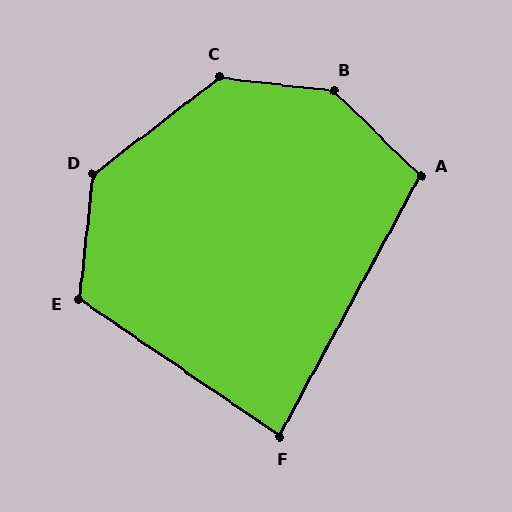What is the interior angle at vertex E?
Approximately 118 degrees (obtuse).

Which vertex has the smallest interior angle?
F, at approximately 84 degrees.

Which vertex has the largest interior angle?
B, at approximately 142 degrees.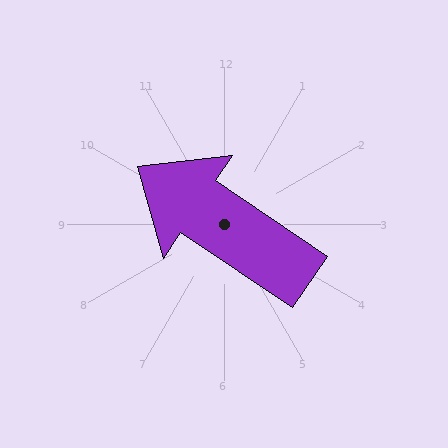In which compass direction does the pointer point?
Northwest.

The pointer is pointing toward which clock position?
Roughly 10 o'clock.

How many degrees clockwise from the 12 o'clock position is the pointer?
Approximately 304 degrees.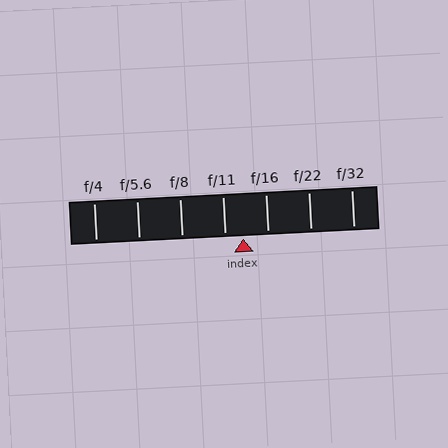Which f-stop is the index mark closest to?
The index mark is closest to f/11.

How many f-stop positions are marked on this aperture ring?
There are 7 f-stop positions marked.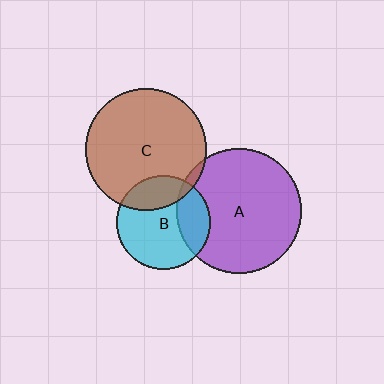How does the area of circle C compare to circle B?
Approximately 1.7 times.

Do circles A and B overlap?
Yes.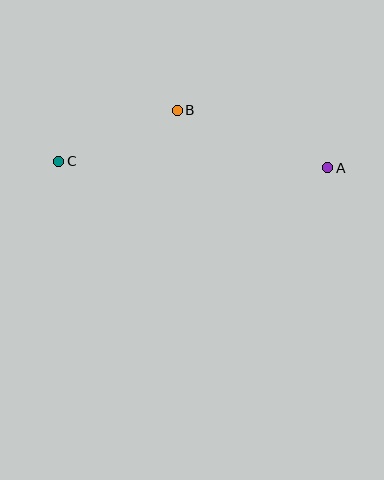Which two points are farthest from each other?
Points A and C are farthest from each other.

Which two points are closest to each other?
Points B and C are closest to each other.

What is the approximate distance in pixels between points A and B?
The distance between A and B is approximately 161 pixels.